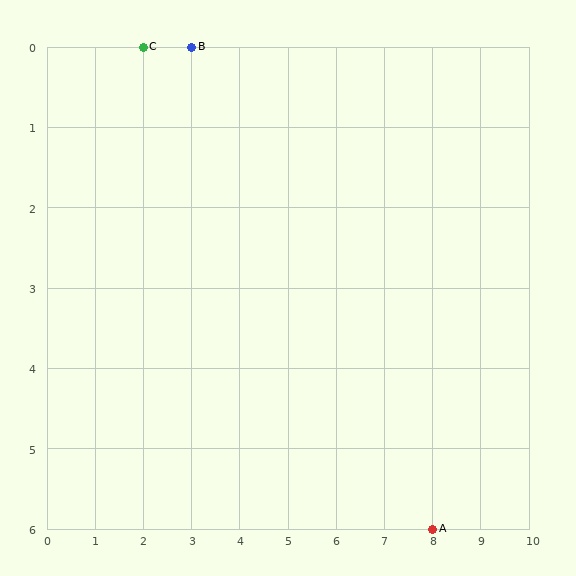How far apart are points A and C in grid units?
Points A and C are 6 columns and 6 rows apart (about 8.5 grid units diagonally).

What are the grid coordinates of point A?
Point A is at grid coordinates (8, 6).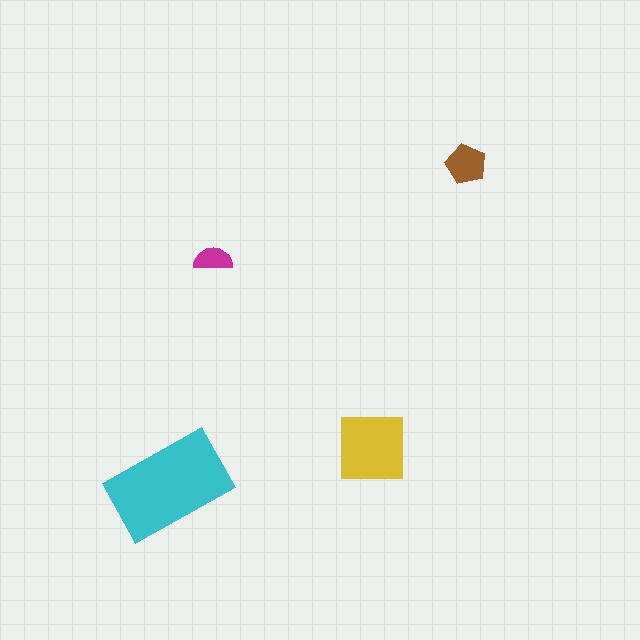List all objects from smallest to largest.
The magenta semicircle, the brown pentagon, the yellow square, the cyan rectangle.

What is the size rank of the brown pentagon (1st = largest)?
3rd.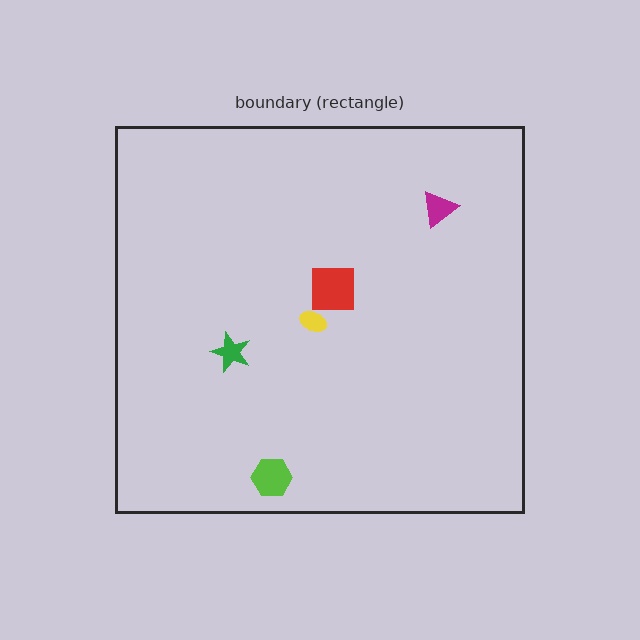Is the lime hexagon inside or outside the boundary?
Inside.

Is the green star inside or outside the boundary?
Inside.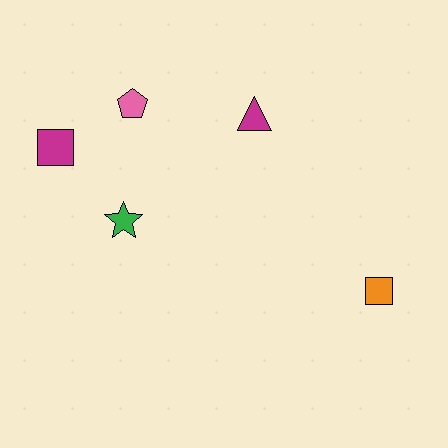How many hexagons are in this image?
There are no hexagons.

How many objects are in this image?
There are 5 objects.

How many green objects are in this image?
There is 1 green object.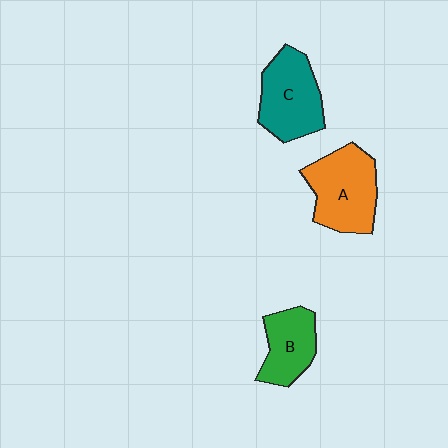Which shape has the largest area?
Shape A (orange).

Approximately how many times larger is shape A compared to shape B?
Approximately 1.5 times.